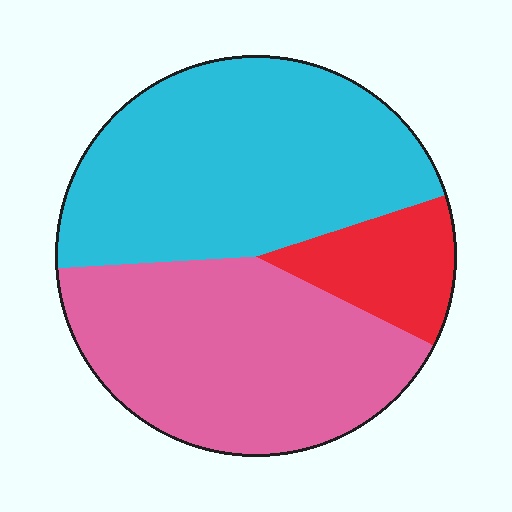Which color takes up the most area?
Cyan, at roughly 45%.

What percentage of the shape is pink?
Pink takes up between a quarter and a half of the shape.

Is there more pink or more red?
Pink.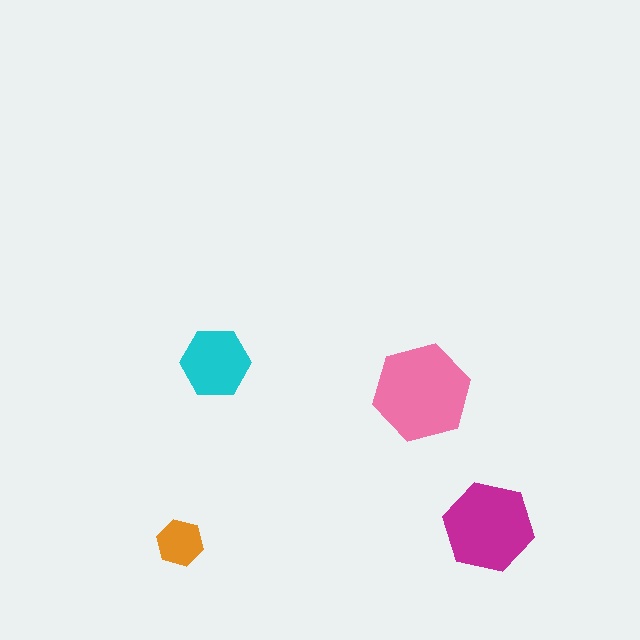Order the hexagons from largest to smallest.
the pink one, the magenta one, the cyan one, the orange one.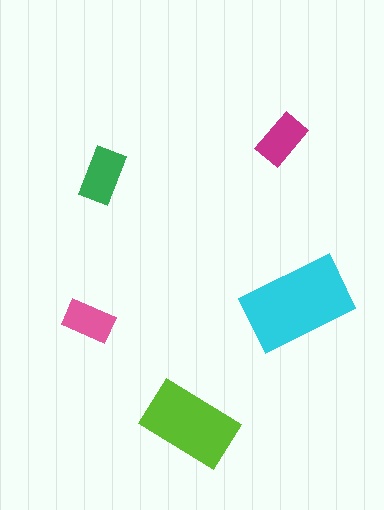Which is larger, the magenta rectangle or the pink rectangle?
The magenta one.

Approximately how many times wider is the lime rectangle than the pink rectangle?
About 2 times wider.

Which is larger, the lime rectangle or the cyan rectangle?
The cyan one.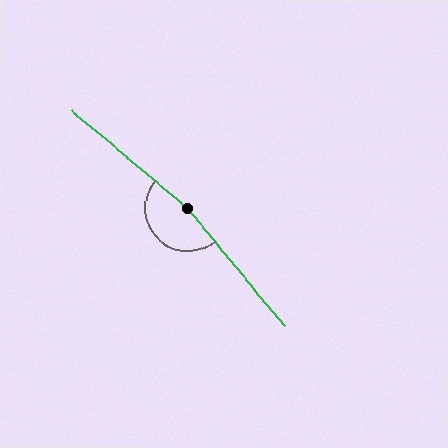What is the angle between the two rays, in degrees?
Approximately 170 degrees.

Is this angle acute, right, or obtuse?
It is obtuse.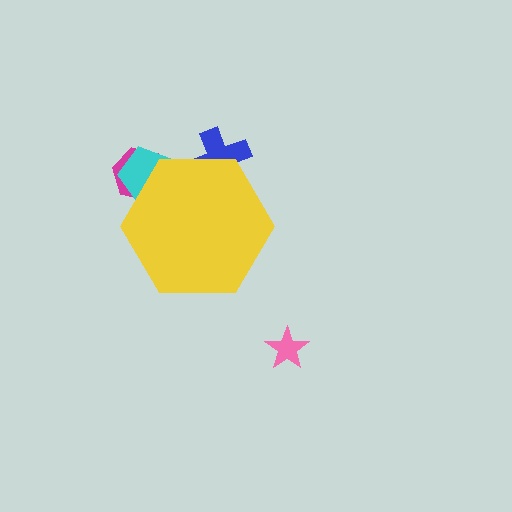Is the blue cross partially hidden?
Yes, the blue cross is partially hidden behind the yellow hexagon.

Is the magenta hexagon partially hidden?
Yes, the magenta hexagon is partially hidden behind the yellow hexagon.